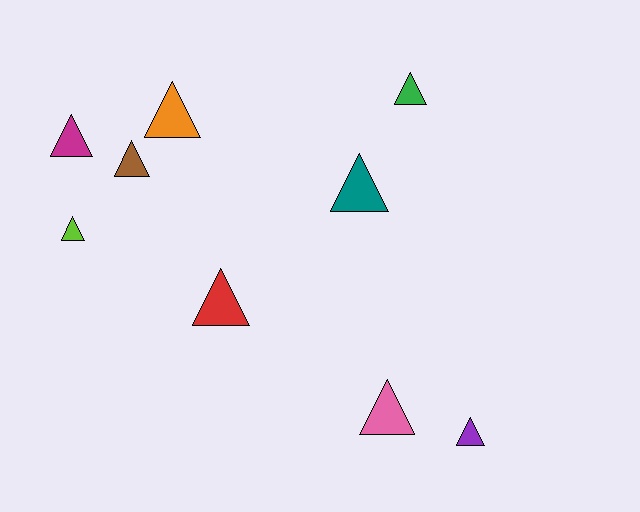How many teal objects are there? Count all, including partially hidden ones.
There is 1 teal object.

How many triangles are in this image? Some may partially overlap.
There are 9 triangles.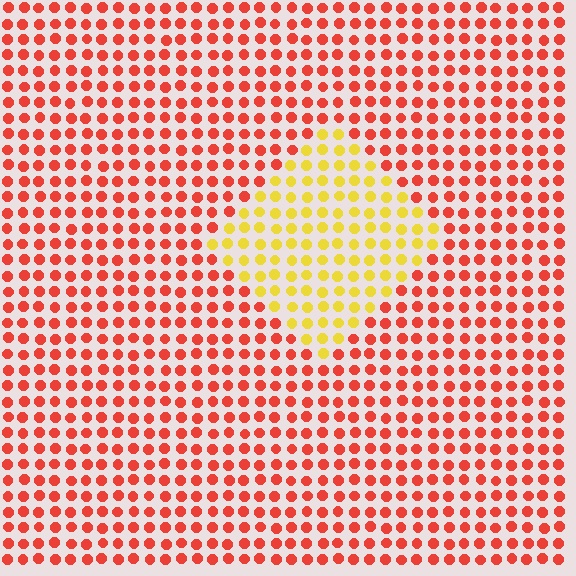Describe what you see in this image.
The image is filled with small red elements in a uniform arrangement. A diamond-shaped region is visible where the elements are tinted to a slightly different hue, forming a subtle color boundary.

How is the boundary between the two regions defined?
The boundary is defined purely by a slight shift in hue (about 51 degrees). Spacing, size, and orientation are identical on both sides.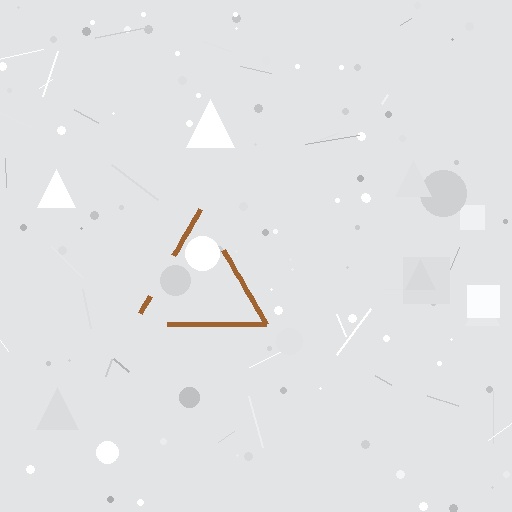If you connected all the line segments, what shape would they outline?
They would outline a triangle.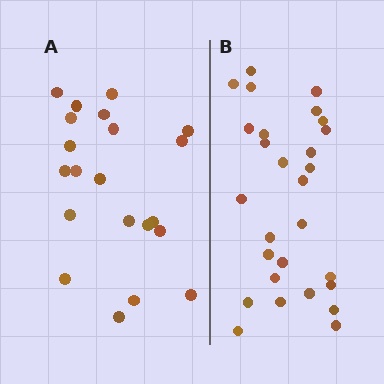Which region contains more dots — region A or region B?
Region B (the right region) has more dots.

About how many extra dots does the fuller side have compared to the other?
Region B has roughly 8 or so more dots than region A.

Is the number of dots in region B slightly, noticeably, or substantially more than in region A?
Region B has noticeably more, but not dramatically so. The ratio is roughly 1.3 to 1.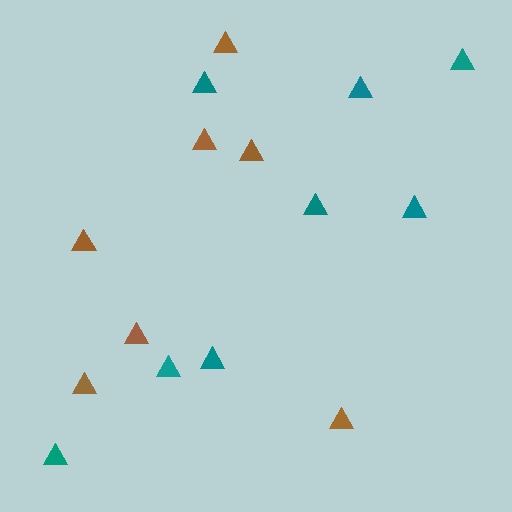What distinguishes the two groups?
There are 2 groups: one group of brown triangles (7) and one group of teal triangles (8).